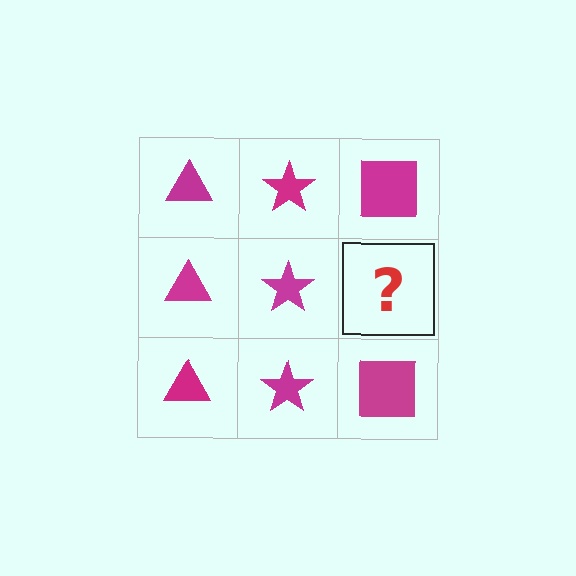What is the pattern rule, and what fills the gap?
The rule is that each column has a consistent shape. The gap should be filled with a magenta square.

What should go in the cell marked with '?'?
The missing cell should contain a magenta square.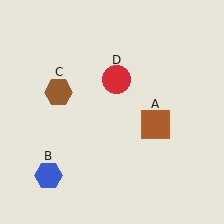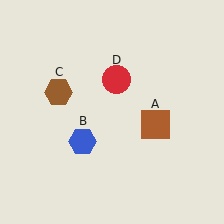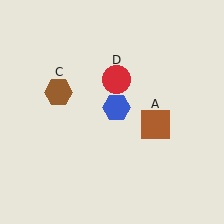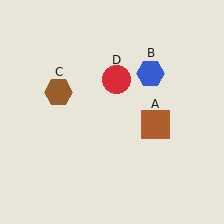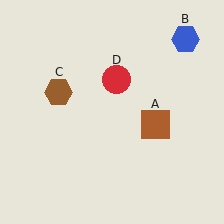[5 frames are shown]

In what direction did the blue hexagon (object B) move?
The blue hexagon (object B) moved up and to the right.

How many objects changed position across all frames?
1 object changed position: blue hexagon (object B).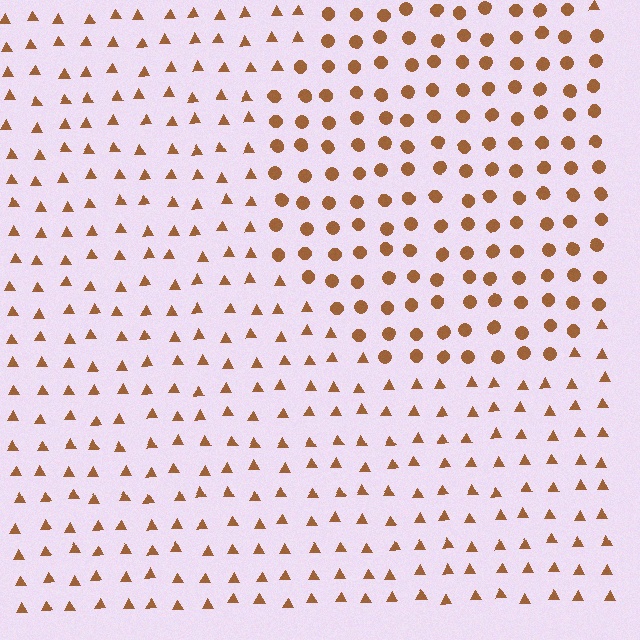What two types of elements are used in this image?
The image uses circles inside the circle region and triangles outside it.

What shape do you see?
I see a circle.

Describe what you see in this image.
The image is filled with small brown elements arranged in a uniform grid. A circle-shaped region contains circles, while the surrounding area contains triangles. The boundary is defined purely by the change in element shape.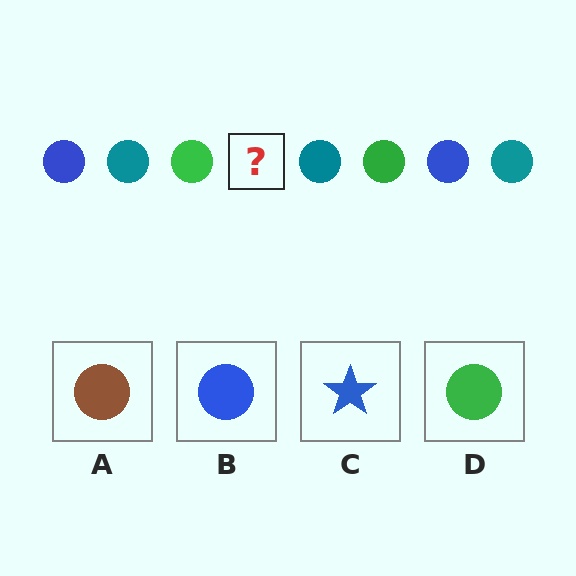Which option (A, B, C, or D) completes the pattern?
B.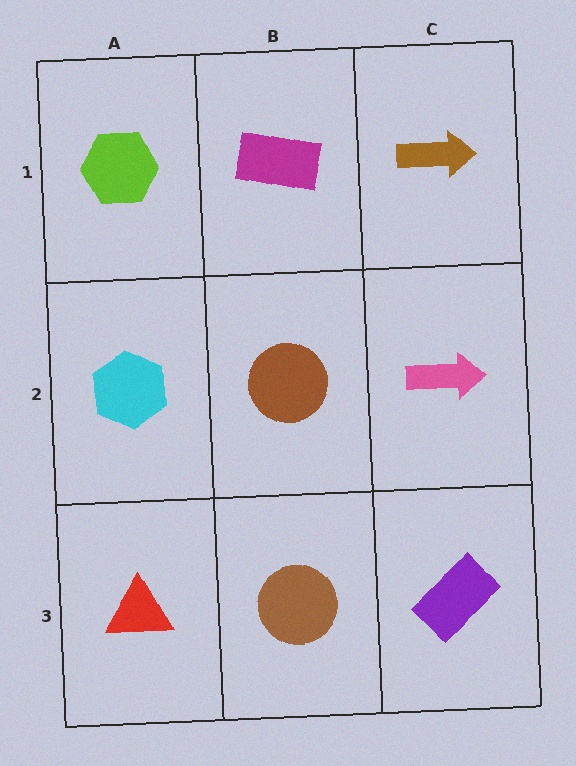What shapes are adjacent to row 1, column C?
A pink arrow (row 2, column C), a magenta rectangle (row 1, column B).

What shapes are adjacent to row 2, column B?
A magenta rectangle (row 1, column B), a brown circle (row 3, column B), a cyan hexagon (row 2, column A), a pink arrow (row 2, column C).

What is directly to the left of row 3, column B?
A red triangle.